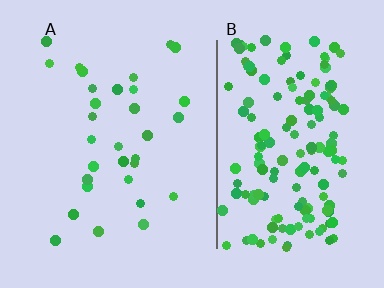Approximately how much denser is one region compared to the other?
Approximately 5.2× — region B over region A.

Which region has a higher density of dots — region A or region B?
B (the right).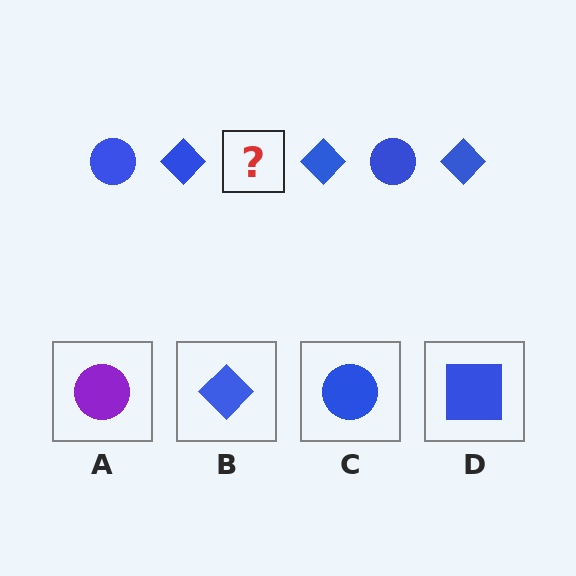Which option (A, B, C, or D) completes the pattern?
C.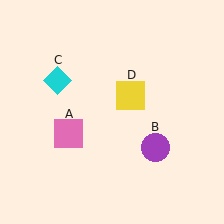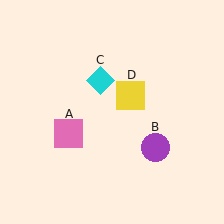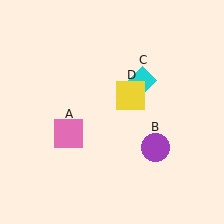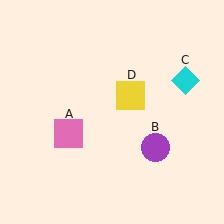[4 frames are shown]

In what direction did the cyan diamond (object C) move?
The cyan diamond (object C) moved right.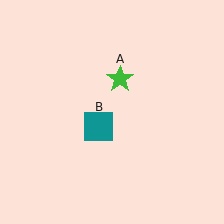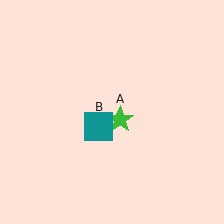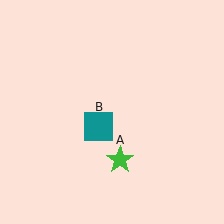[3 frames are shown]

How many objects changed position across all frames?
1 object changed position: green star (object A).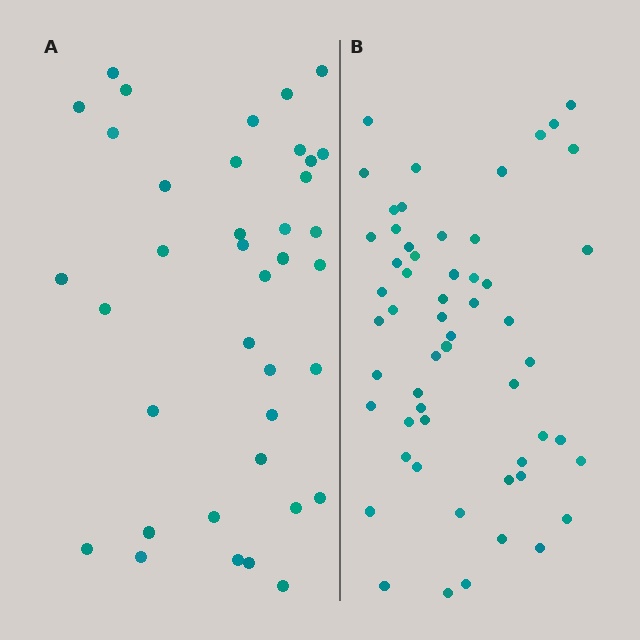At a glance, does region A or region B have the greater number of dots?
Region B (the right region) has more dots.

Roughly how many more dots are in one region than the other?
Region B has approximately 20 more dots than region A.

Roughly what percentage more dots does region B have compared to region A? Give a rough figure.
About 45% more.